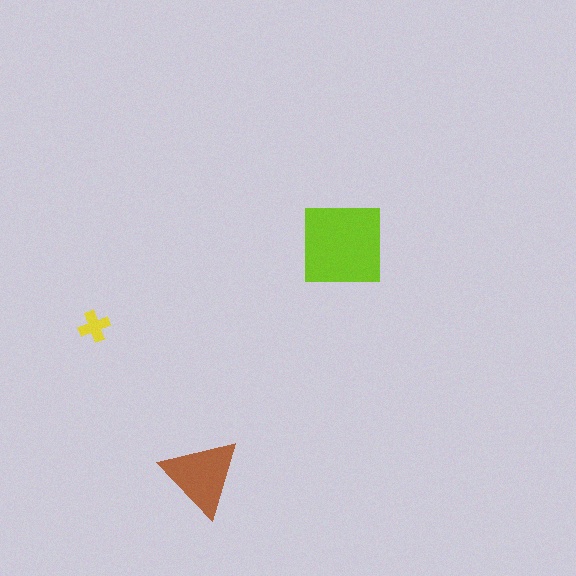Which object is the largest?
The lime square.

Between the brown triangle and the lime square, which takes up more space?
The lime square.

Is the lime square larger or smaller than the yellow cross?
Larger.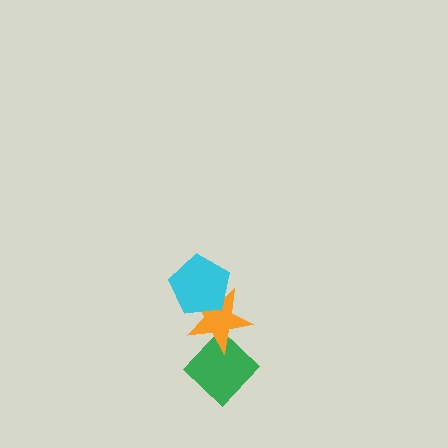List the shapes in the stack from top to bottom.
From top to bottom: the cyan pentagon, the orange star, the green diamond.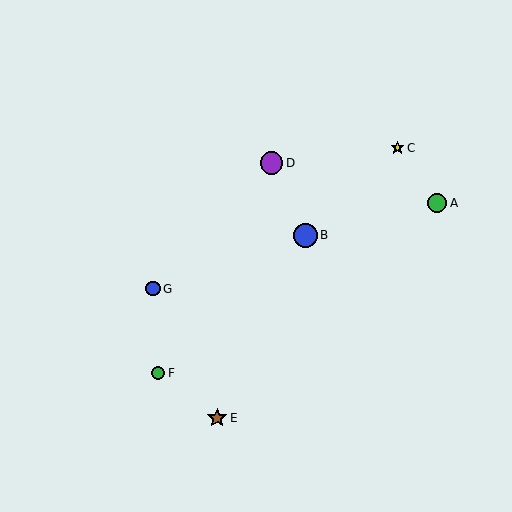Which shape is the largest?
The blue circle (labeled B) is the largest.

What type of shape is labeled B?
Shape B is a blue circle.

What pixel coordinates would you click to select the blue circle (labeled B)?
Click at (305, 235) to select the blue circle B.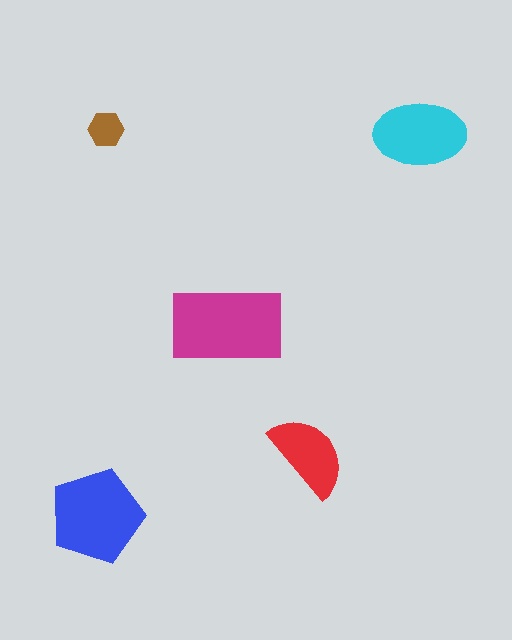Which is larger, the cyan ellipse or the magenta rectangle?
The magenta rectangle.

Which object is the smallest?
The brown hexagon.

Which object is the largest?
The magenta rectangle.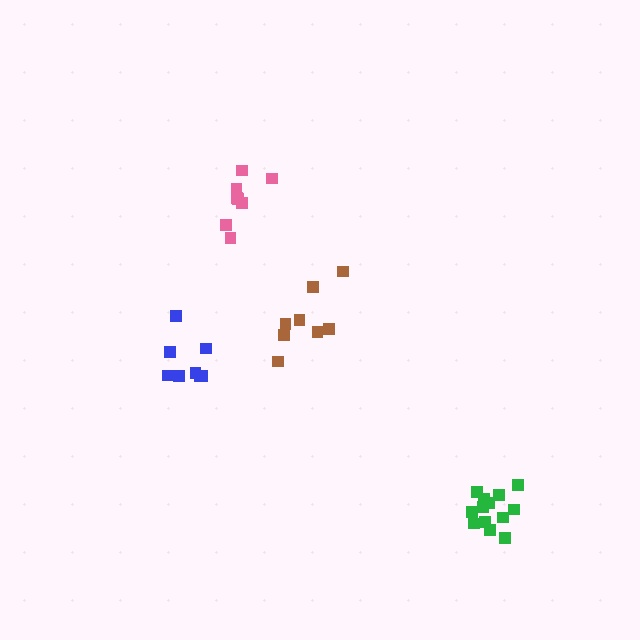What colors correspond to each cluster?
The clusters are colored: pink, green, blue, brown.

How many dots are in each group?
Group 1: 8 dots, Group 2: 13 dots, Group 3: 8 dots, Group 4: 8 dots (37 total).